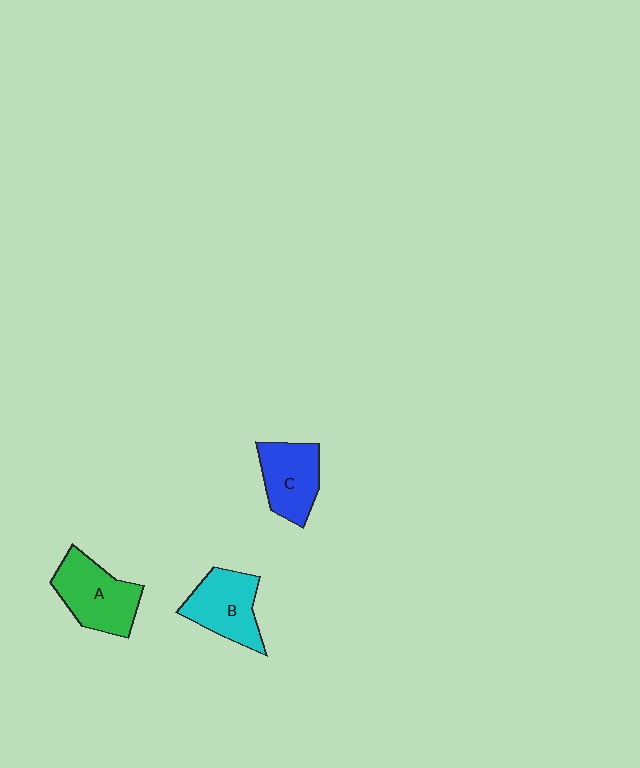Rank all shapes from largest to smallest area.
From largest to smallest: A (green), B (cyan), C (blue).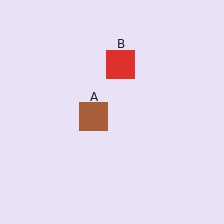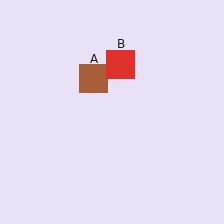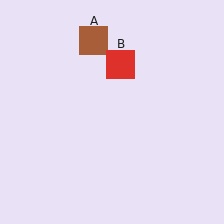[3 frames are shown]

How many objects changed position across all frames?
1 object changed position: brown square (object A).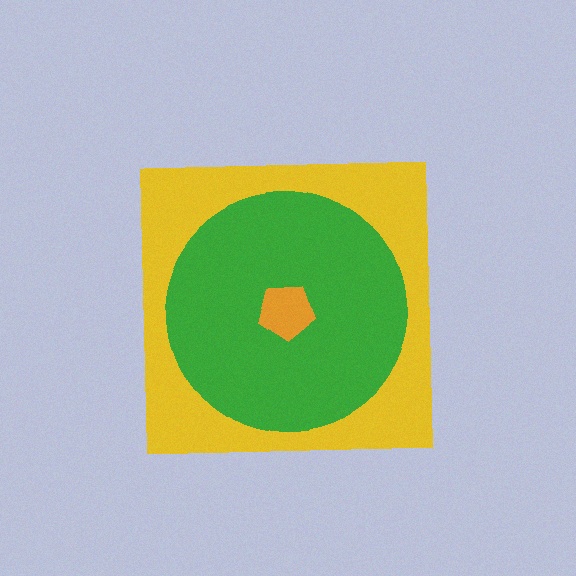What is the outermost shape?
The yellow square.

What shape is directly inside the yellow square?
The green circle.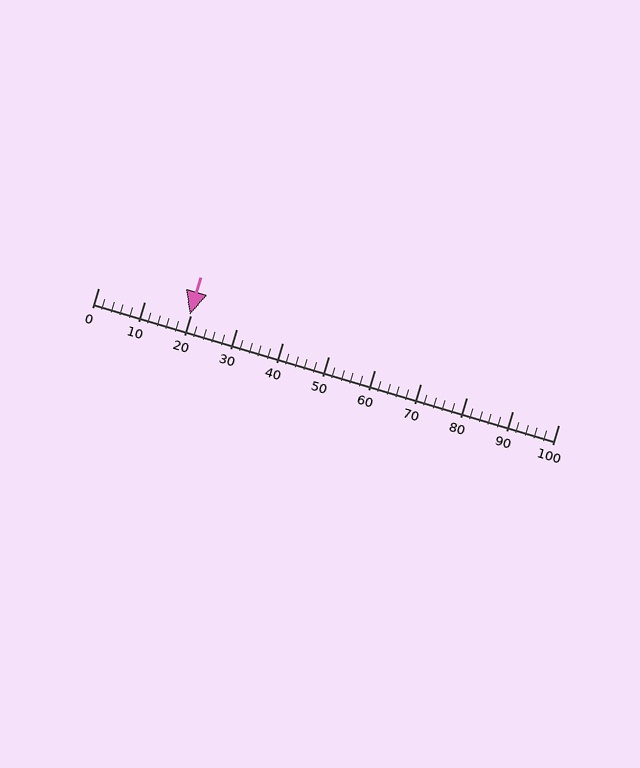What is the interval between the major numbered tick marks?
The major tick marks are spaced 10 units apart.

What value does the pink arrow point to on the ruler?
The pink arrow points to approximately 20.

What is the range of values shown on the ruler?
The ruler shows values from 0 to 100.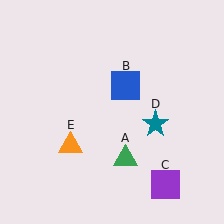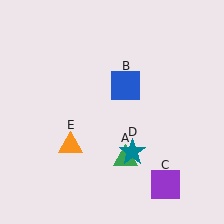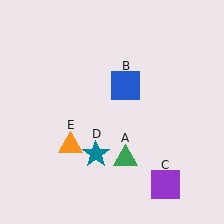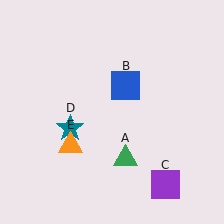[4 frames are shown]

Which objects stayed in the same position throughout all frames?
Green triangle (object A) and blue square (object B) and purple square (object C) and orange triangle (object E) remained stationary.